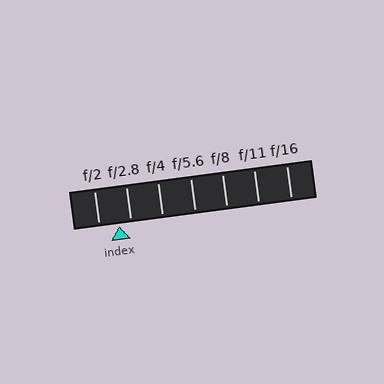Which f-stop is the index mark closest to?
The index mark is closest to f/2.8.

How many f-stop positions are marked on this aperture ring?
There are 7 f-stop positions marked.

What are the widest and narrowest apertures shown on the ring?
The widest aperture shown is f/2 and the narrowest is f/16.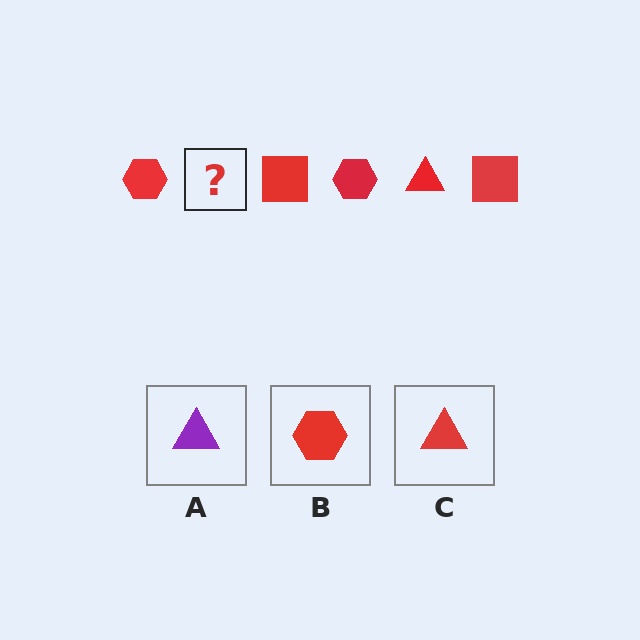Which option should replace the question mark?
Option C.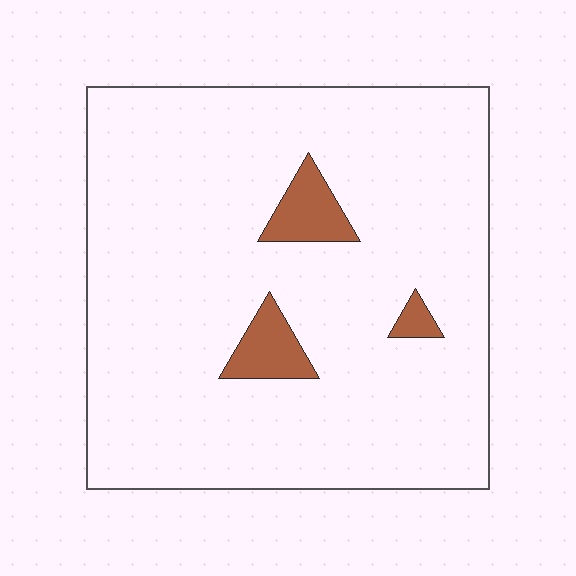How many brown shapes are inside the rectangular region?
3.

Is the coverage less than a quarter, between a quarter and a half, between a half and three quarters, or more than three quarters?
Less than a quarter.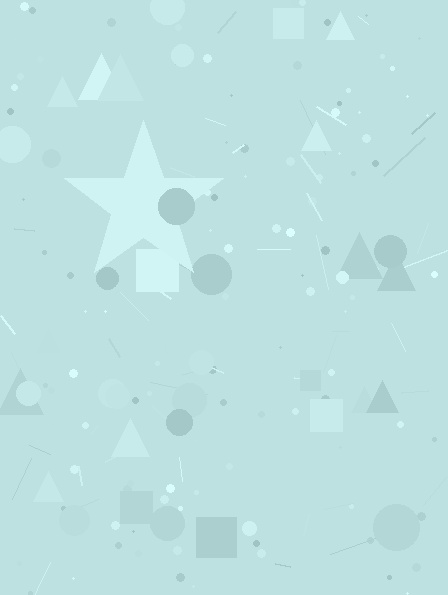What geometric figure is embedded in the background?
A star is embedded in the background.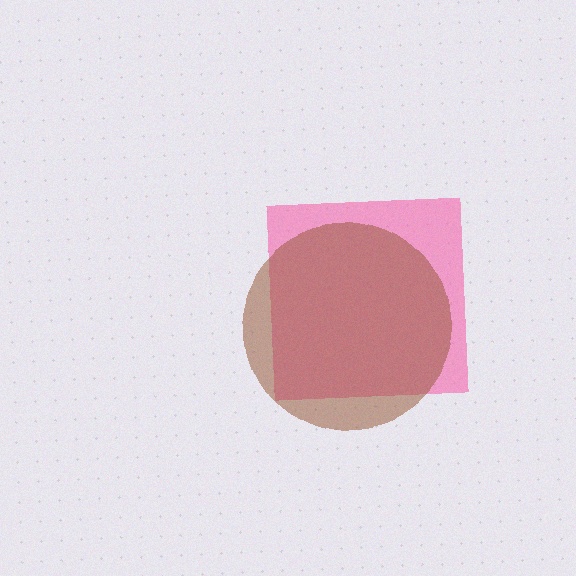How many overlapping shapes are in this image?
There are 2 overlapping shapes in the image.